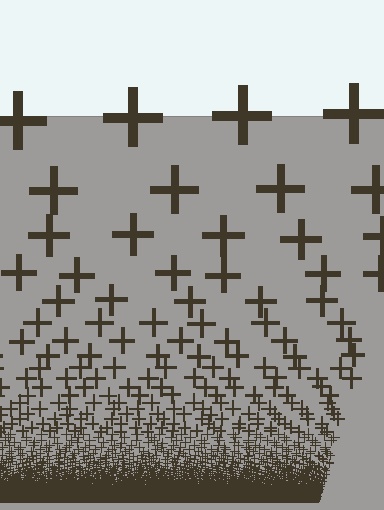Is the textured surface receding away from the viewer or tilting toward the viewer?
The surface appears to tilt toward the viewer. Texture elements get larger and sparser toward the top.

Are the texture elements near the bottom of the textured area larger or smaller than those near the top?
Smaller. The gradient is inverted — elements near the bottom are smaller and denser.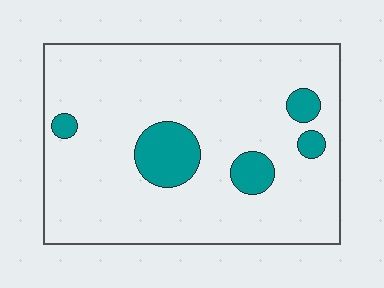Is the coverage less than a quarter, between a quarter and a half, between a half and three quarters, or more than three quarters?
Less than a quarter.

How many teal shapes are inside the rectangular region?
5.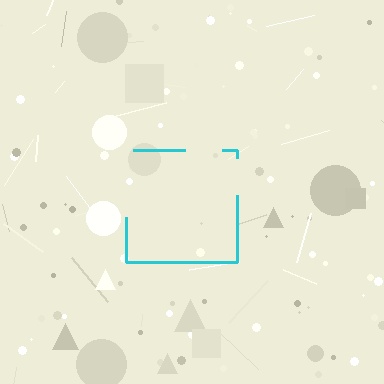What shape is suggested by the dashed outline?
The dashed outline suggests a square.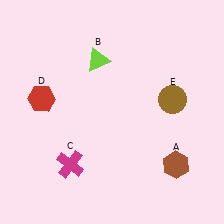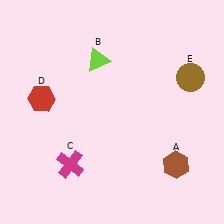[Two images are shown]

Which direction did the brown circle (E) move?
The brown circle (E) moved up.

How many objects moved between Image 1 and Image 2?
1 object moved between the two images.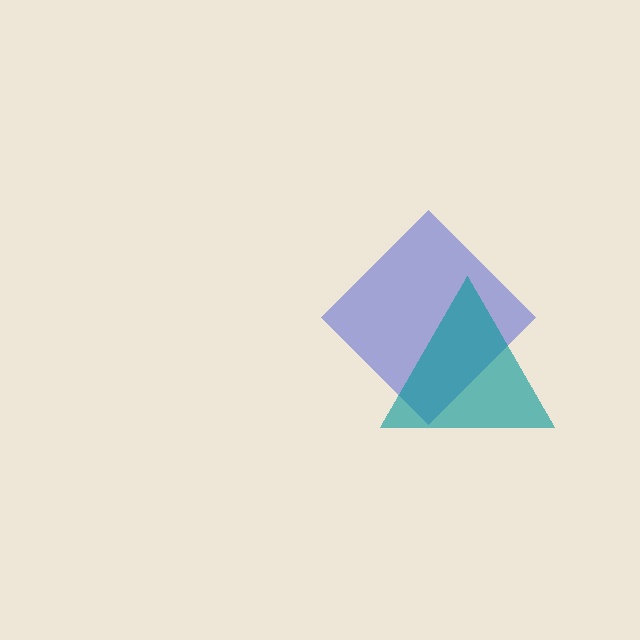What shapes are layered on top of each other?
The layered shapes are: a blue diamond, a teal triangle.